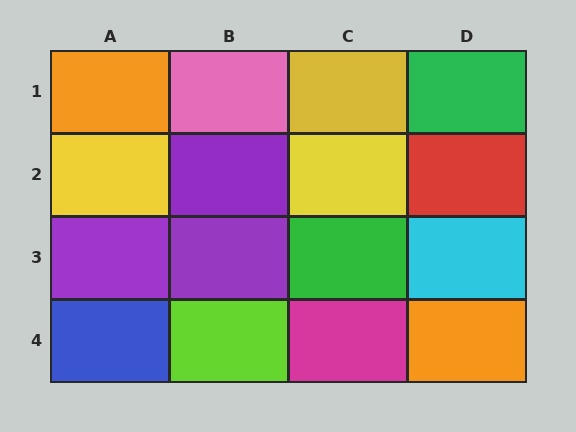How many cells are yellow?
3 cells are yellow.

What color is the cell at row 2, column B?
Purple.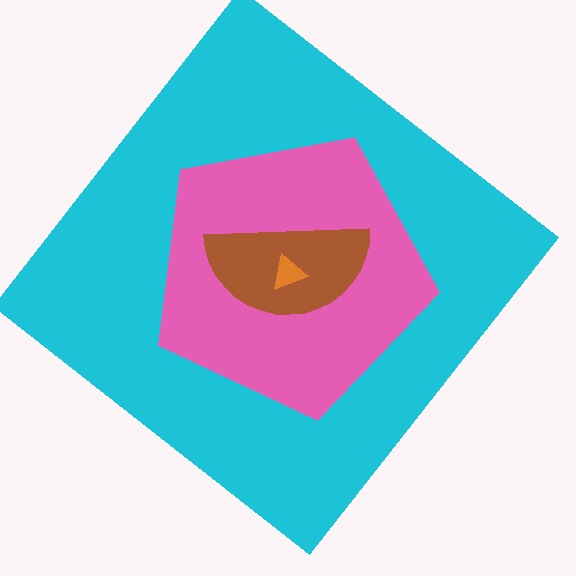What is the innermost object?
The orange triangle.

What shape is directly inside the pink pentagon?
The brown semicircle.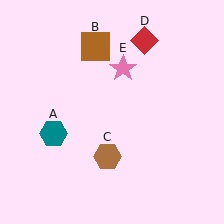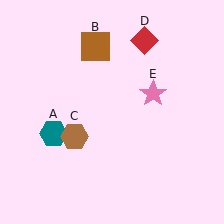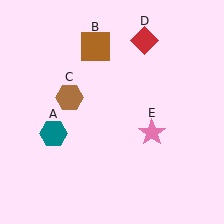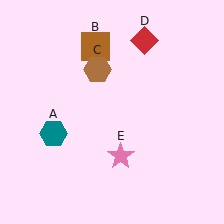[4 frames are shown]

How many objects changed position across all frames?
2 objects changed position: brown hexagon (object C), pink star (object E).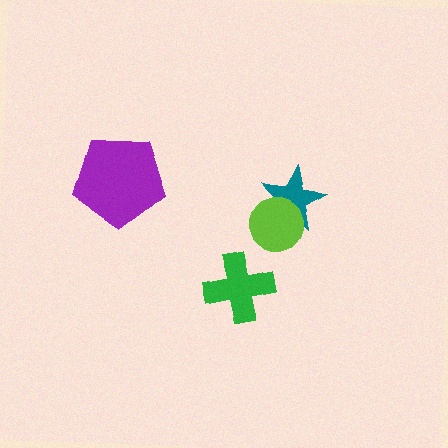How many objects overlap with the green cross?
0 objects overlap with the green cross.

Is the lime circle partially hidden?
No, no other shape covers it.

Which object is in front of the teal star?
The lime circle is in front of the teal star.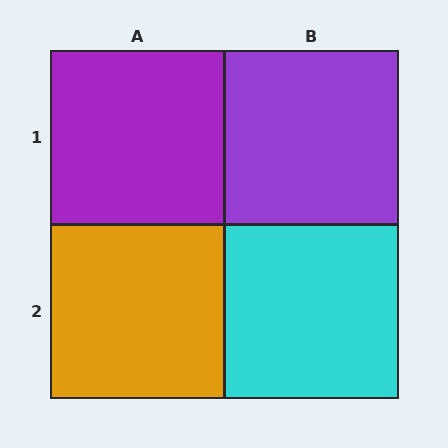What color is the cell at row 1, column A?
Purple.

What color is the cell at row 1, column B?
Purple.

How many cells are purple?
2 cells are purple.